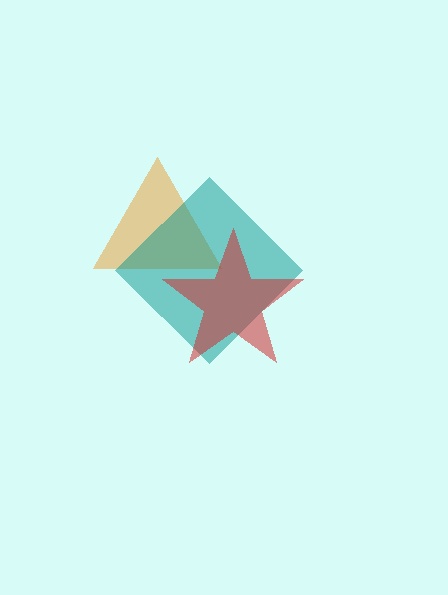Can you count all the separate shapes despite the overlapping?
Yes, there are 3 separate shapes.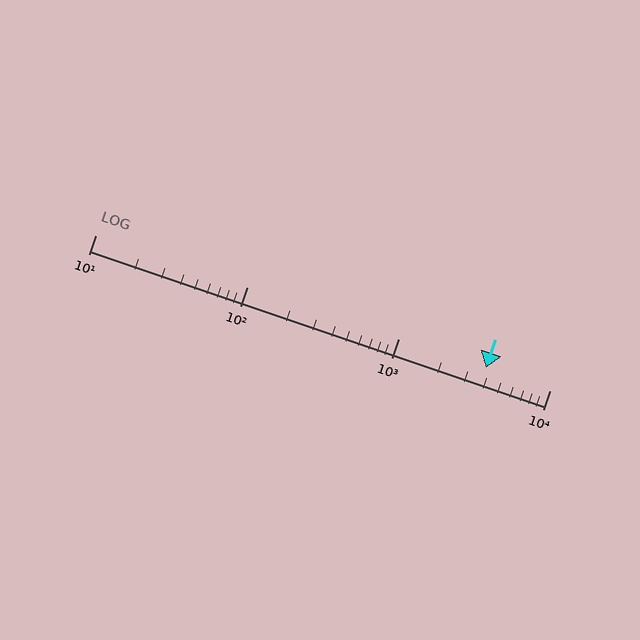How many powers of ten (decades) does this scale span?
The scale spans 3 decades, from 10 to 10000.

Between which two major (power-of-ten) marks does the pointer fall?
The pointer is between 1000 and 10000.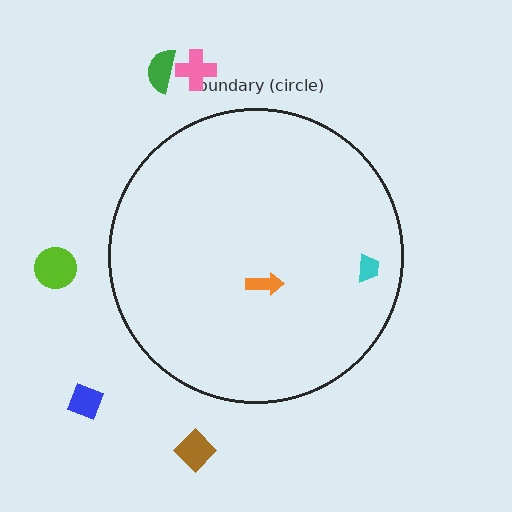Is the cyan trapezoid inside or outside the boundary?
Inside.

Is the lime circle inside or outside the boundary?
Outside.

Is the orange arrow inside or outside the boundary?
Inside.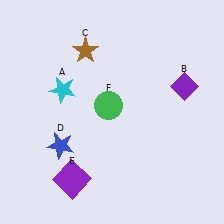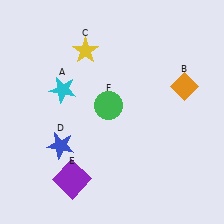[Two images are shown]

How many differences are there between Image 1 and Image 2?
There are 2 differences between the two images.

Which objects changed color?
B changed from purple to orange. C changed from brown to yellow.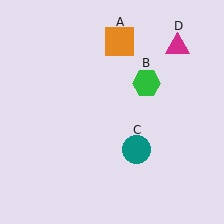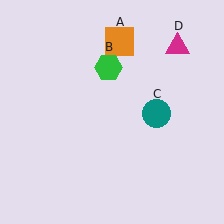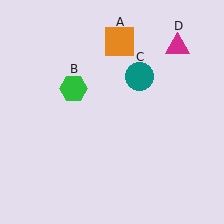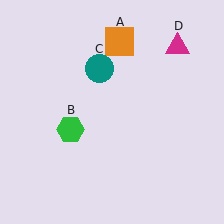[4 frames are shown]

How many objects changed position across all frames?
2 objects changed position: green hexagon (object B), teal circle (object C).